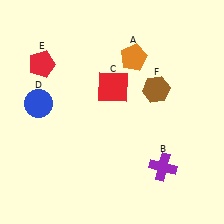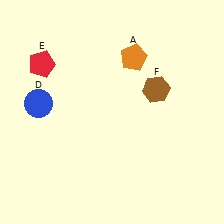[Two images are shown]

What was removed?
The purple cross (B), the red square (C) were removed in Image 2.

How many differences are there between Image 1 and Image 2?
There are 2 differences between the two images.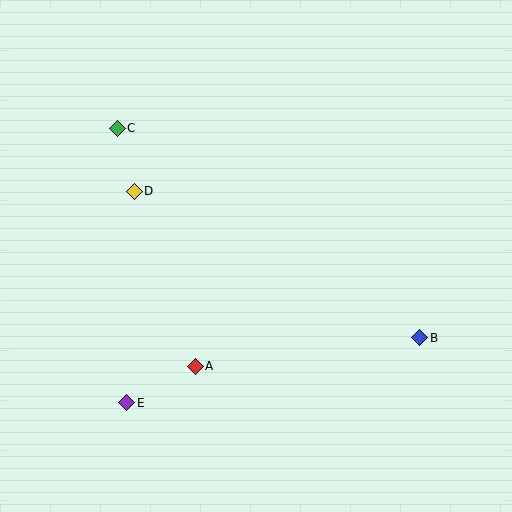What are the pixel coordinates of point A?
Point A is at (195, 367).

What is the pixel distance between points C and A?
The distance between C and A is 251 pixels.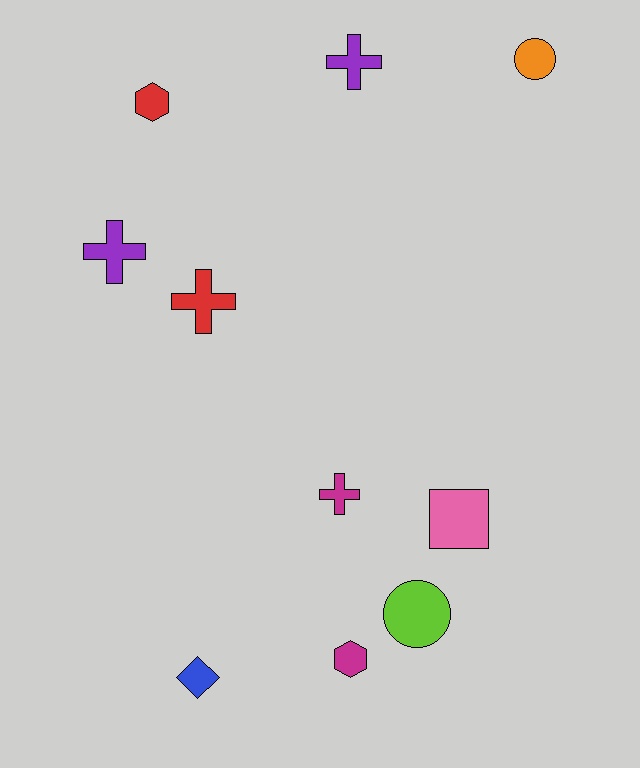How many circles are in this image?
There are 2 circles.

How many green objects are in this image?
There are no green objects.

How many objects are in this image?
There are 10 objects.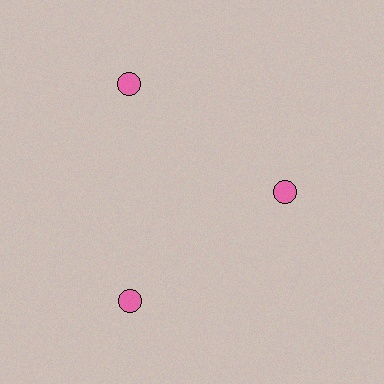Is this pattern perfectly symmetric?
No. The 3 pink circles are arranged in a ring, but one element near the 3 o'clock position is pulled inward toward the center, breaking the 3-fold rotational symmetry.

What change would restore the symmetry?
The symmetry would be restored by moving it outward, back onto the ring so that all 3 circles sit at equal angles and equal distance from the center.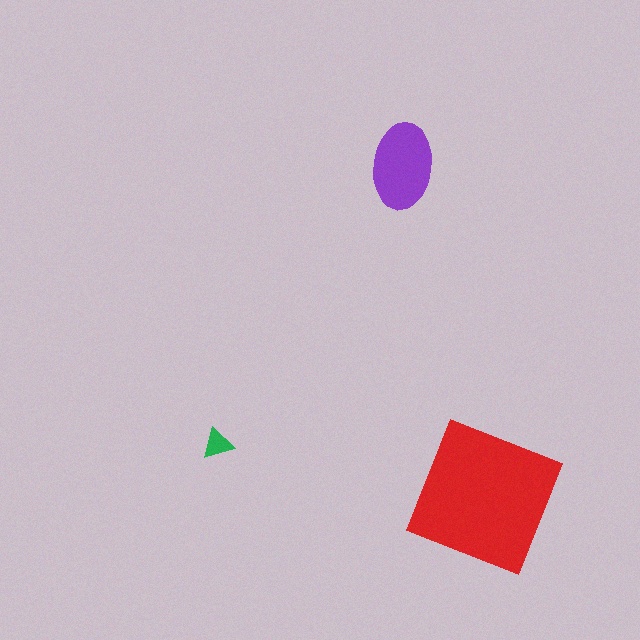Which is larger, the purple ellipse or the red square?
The red square.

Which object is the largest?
The red square.